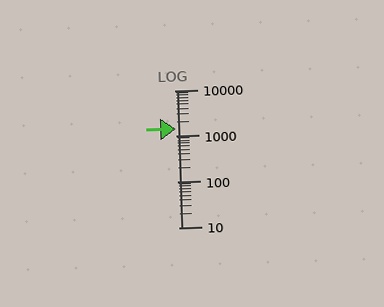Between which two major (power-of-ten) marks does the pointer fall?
The pointer is between 1000 and 10000.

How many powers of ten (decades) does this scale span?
The scale spans 3 decades, from 10 to 10000.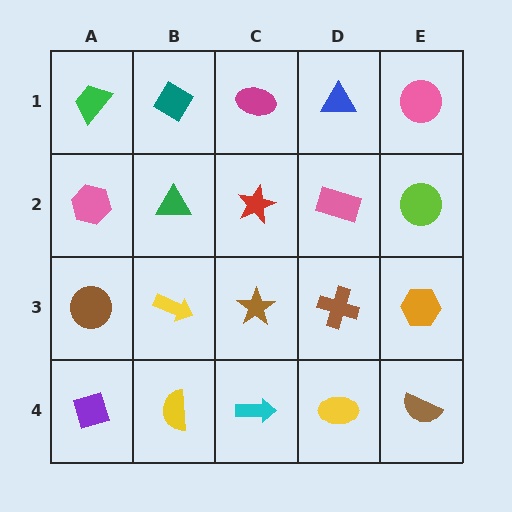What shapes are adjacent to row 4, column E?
An orange hexagon (row 3, column E), a yellow ellipse (row 4, column D).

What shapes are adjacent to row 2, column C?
A magenta ellipse (row 1, column C), a brown star (row 3, column C), a green triangle (row 2, column B), a pink rectangle (row 2, column D).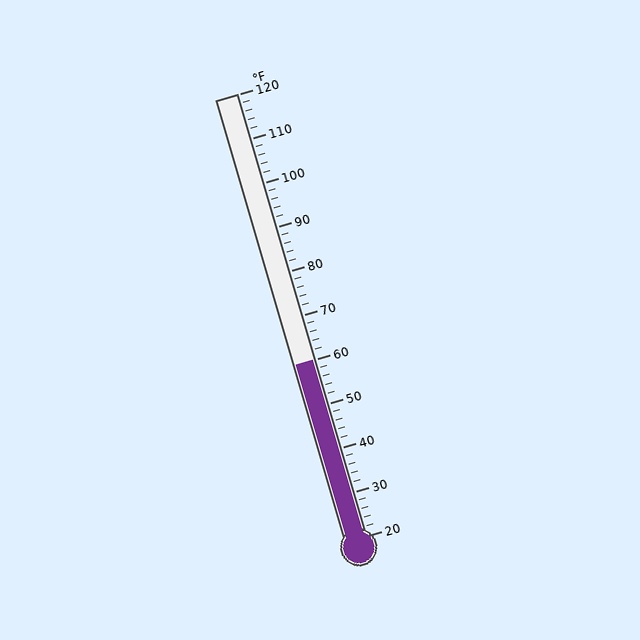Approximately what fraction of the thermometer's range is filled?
The thermometer is filled to approximately 40% of its range.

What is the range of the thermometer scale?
The thermometer scale ranges from 20°F to 120°F.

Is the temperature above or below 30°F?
The temperature is above 30°F.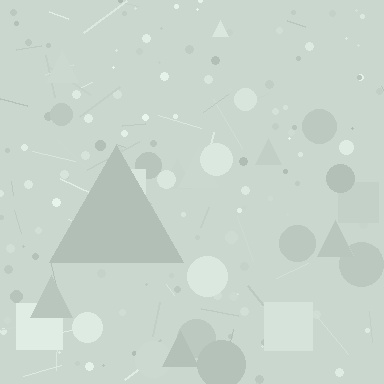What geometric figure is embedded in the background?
A triangle is embedded in the background.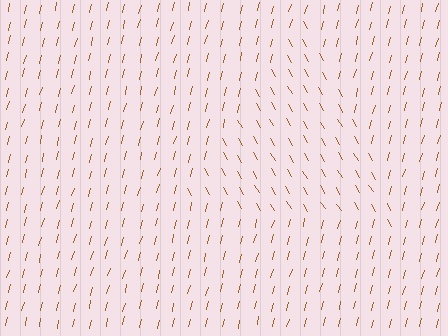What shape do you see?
I see a triangle.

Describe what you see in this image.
The image is filled with small brown line segments. A triangle region in the image has lines oriented differently from the surrounding lines, creating a visible texture boundary.